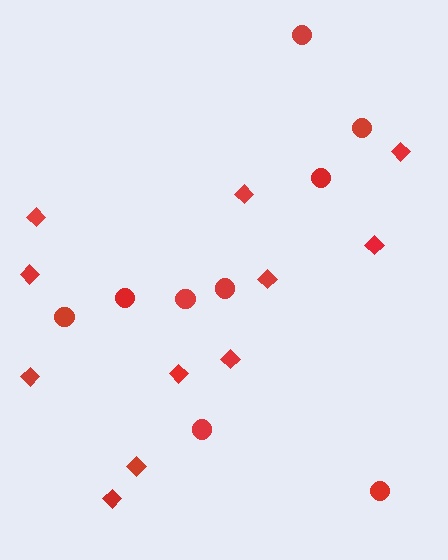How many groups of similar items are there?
There are 2 groups: one group of circles (9) and one group of diamonds (11).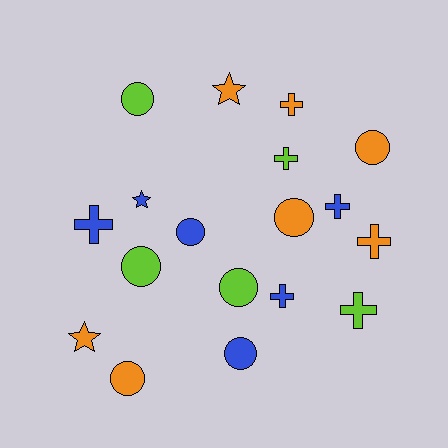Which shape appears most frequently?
Circle, with 8 objects.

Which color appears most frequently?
Orange, with 7 objects.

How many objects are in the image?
There are 18 objects.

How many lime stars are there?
There are no lime stars.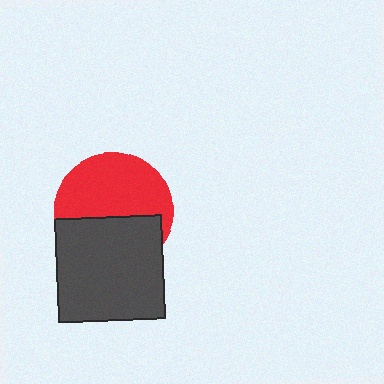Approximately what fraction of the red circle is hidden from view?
Roughly 43% of the red circle is hidden behind the dark gray rectangle.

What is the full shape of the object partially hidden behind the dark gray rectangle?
The partially hidden object is a red circle.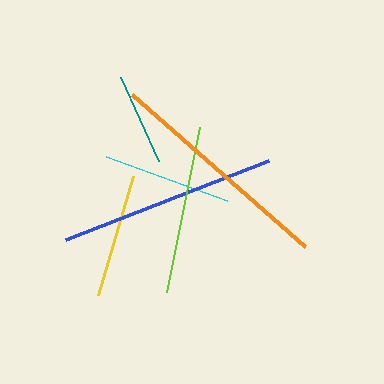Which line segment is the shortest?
The teal line is the shortest at approximately 92 pixels.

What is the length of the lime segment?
The lime segment is approximately 168 pixels long.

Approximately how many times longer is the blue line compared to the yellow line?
The blue line is approximately 1.8 times the length of the yellow line.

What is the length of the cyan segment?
The cyan segment is approximately 129 pixels long.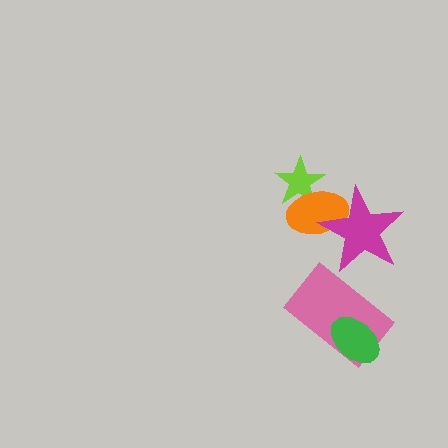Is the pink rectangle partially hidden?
Yes, it is partially covered by another shape.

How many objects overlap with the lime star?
1 object overlaps with the lime star.